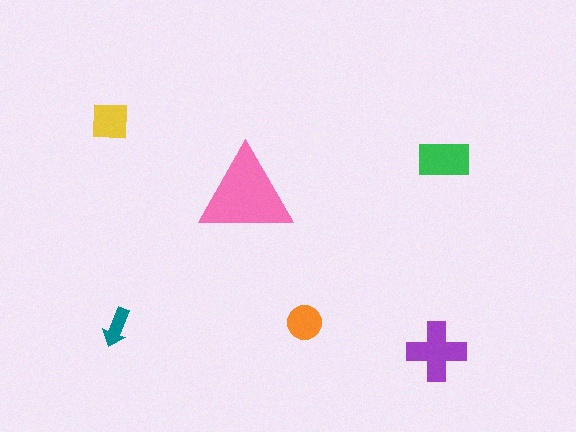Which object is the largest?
The pink triangle.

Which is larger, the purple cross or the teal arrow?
The purple cross.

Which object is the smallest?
The teal arrow.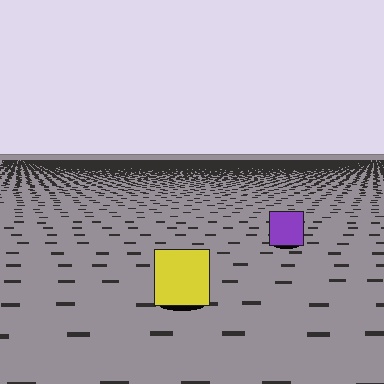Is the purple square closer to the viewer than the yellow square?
No. The yellow square is closer — you can tell from the texture gradient: the ground texture is coarser near it.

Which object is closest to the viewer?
The yellow square is closest. The texture marks near it are larger and more spread out.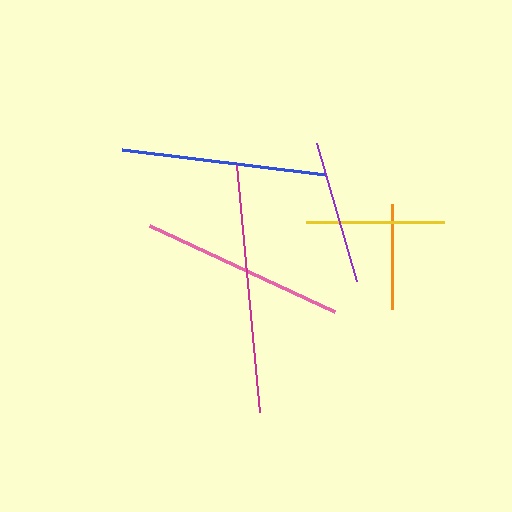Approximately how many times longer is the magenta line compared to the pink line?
The magenta line is approximately 1.2 times the length of the pink line.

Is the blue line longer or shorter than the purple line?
The blue line is longer than the purple line.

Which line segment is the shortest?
The orange line is the shortest at approximately 105 pixels.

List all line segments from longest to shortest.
From longest to shortest: magenta, blue, pink, purple, yellow, orange.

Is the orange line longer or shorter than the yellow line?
The yellow line is longer than the orange line.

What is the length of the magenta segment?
The magenta segment is approximately 247 pixels long.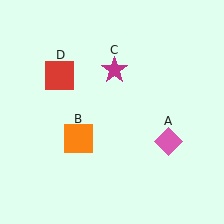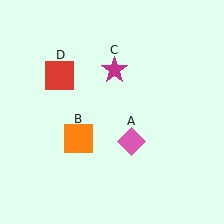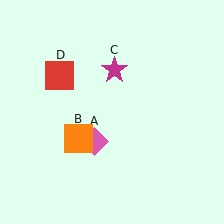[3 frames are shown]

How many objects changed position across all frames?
1 object changed position: pink diamond (object A).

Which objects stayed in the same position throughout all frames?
Orange square (object B) and magenta star (object C) and red square (object D) remained stationary.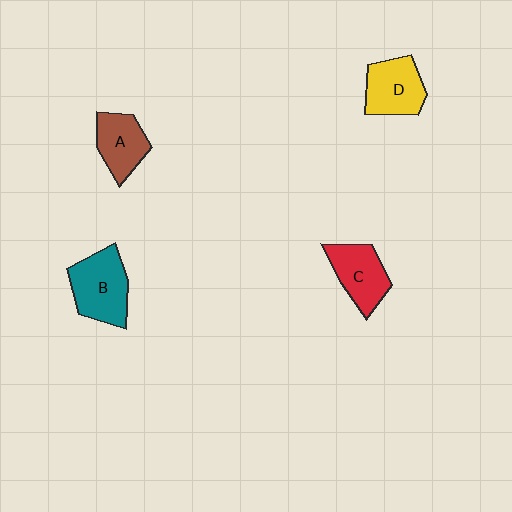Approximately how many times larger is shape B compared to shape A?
Approximately 1.3 times.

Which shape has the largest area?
Shape B (teal).